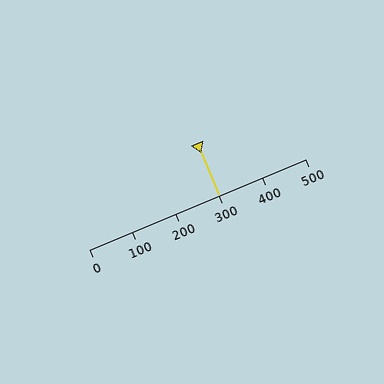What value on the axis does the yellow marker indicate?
The marker indicates approximately 300.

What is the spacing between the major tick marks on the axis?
The major ticks are spaced 100 apart.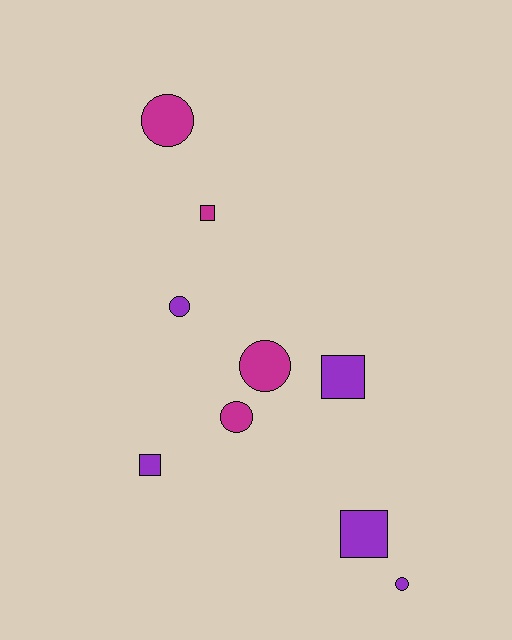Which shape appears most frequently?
Circle, with 5 objects.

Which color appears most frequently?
Purple, with 5 objects.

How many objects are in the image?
There are 9 objects.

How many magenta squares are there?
There is 1 magenta square.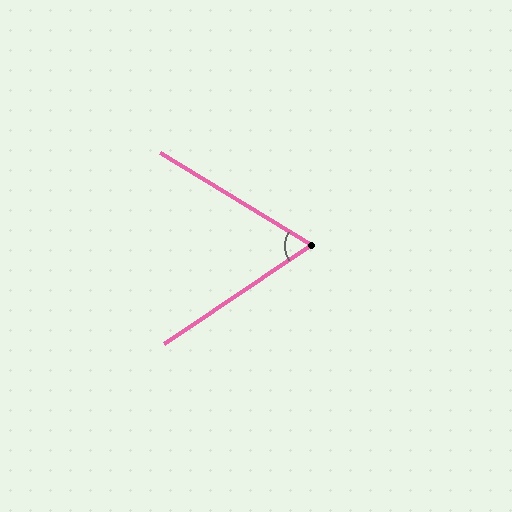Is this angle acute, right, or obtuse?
It is acute.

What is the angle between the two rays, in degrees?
Approximately 65 degrees.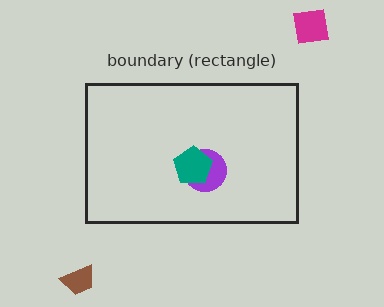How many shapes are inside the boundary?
2 inside, 2 outside.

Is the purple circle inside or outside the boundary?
Inside.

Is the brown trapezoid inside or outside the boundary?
Outside.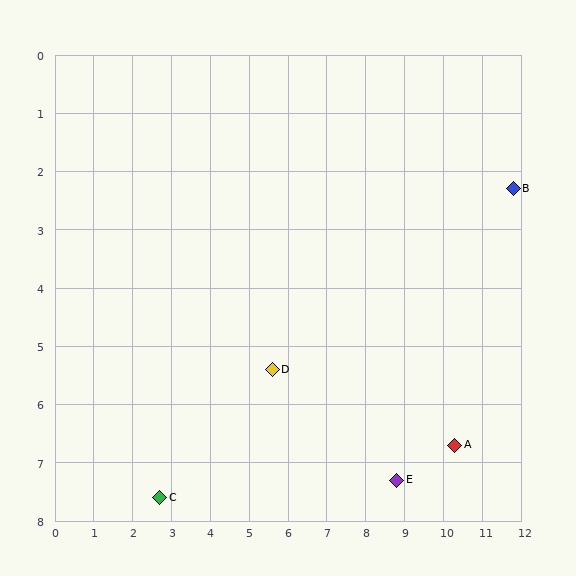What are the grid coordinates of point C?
Point C is at approximately (2.7, 7.6).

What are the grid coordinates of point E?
Point E is at approximately (8.8, 7.3).